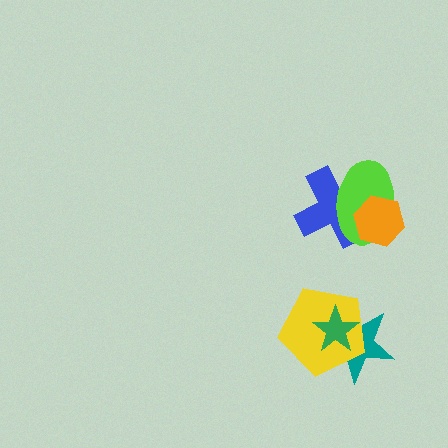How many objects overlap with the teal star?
2 objects overlap with the teal star.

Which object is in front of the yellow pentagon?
The green star is in front of the yellow pentagon.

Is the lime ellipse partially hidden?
Yes, it is partially covered by another shape.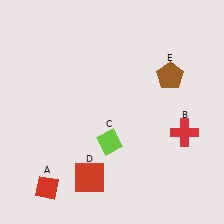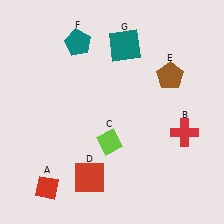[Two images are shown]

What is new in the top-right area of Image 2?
A teal square (G) was added in the top-right area of Image 2.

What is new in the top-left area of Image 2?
A teal pentagon (F) was added in the top-left area of Image 2.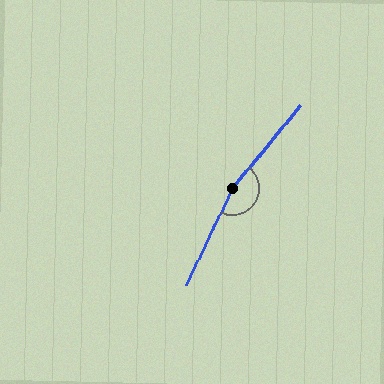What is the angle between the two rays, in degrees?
Approximately 166 degrees.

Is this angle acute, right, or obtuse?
It is obtuse.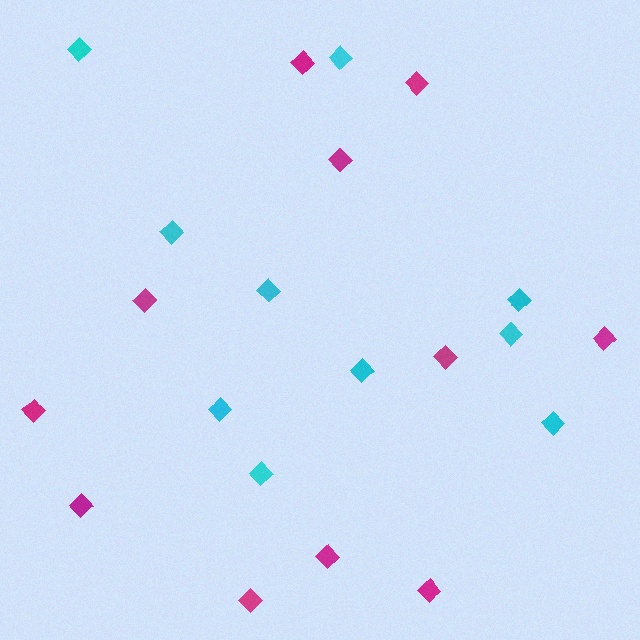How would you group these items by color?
There are 2 groups: one group of magenta diamonds (11) and one group of cyan diamonds (10).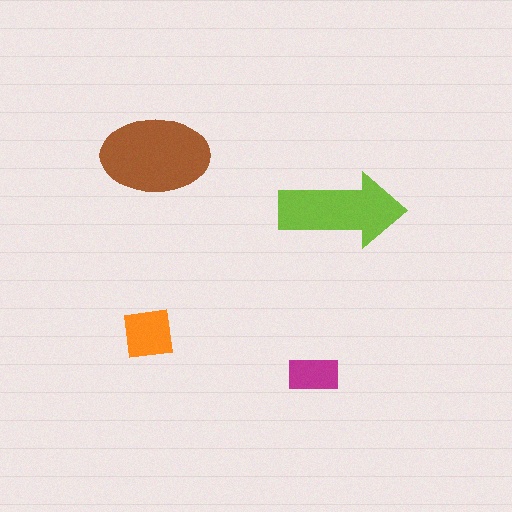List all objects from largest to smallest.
The brown ellipse, the lime arrow, the orange square, the magenta rectangle.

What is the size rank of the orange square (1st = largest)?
3rd.